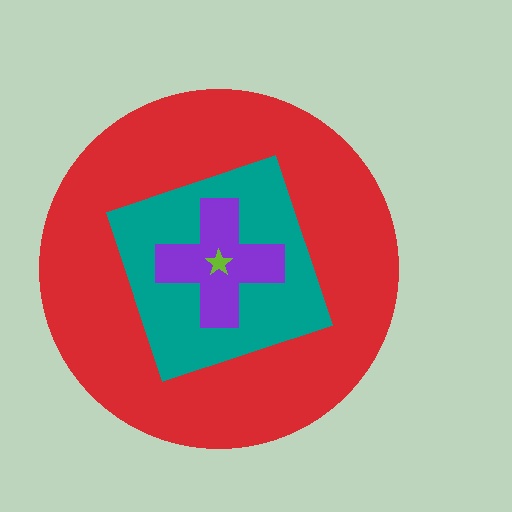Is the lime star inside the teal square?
Yes.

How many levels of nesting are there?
4.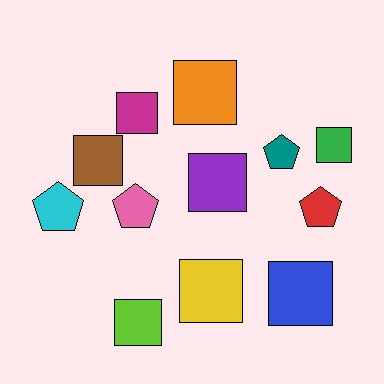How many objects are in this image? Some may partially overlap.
There are 12 objects.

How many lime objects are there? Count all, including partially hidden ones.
There is 1 lime object.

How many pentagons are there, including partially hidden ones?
There are 4 pentagons.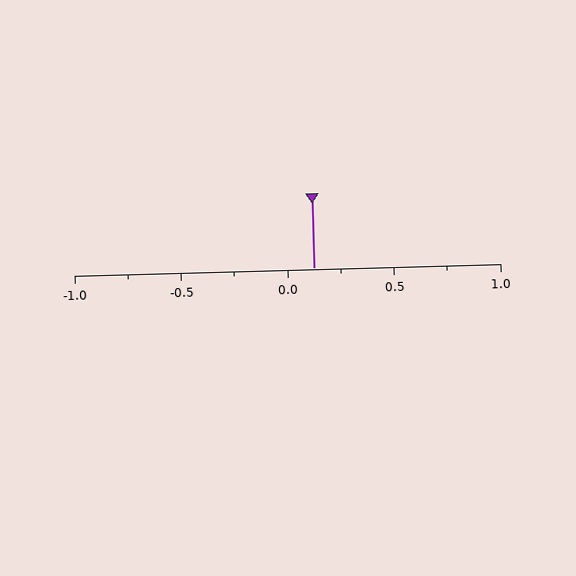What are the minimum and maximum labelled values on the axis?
The axis runs from -1.0 to 1.0.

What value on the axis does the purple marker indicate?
The marker indicates approximately 0.12.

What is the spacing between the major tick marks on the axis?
The major ticks are spaced 0.5 apart.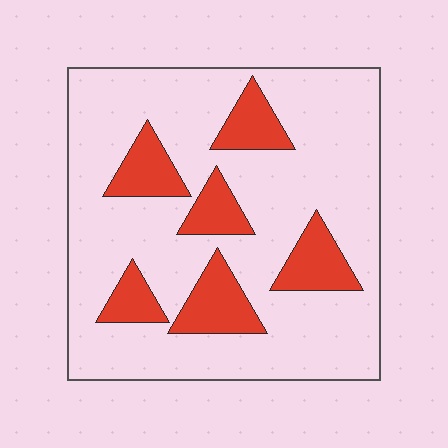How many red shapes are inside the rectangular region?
6.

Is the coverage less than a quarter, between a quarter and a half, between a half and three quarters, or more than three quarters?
Less than a quarter.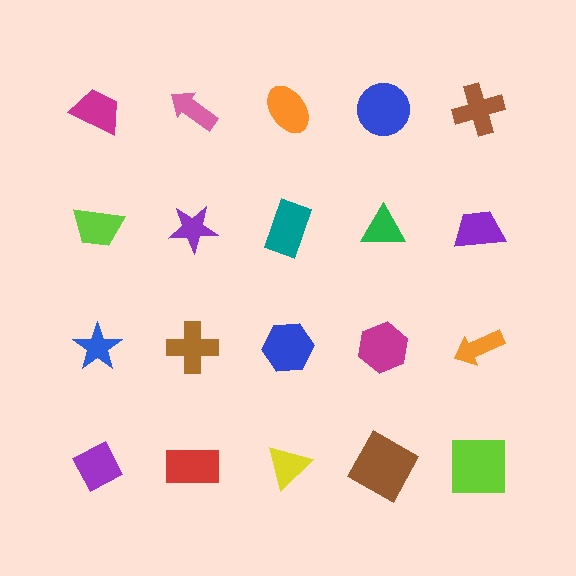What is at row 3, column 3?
A blue hexagon.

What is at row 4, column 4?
A brown square.